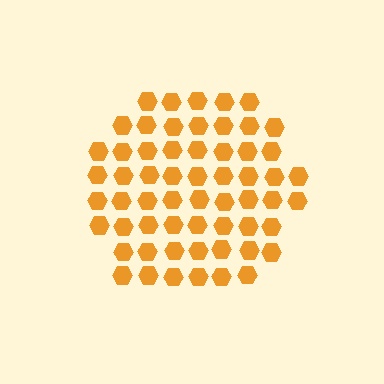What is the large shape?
The large shape is a hexagon.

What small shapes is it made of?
It is made of small hexagons.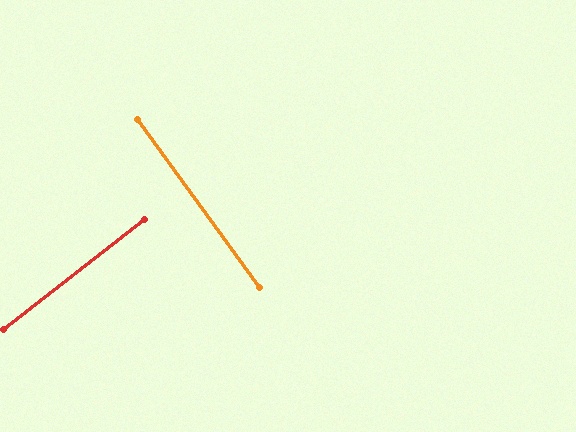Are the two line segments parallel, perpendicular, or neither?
Perpendicular — they meet at approximately 88°.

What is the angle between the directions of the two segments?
Approximately 88 degrees.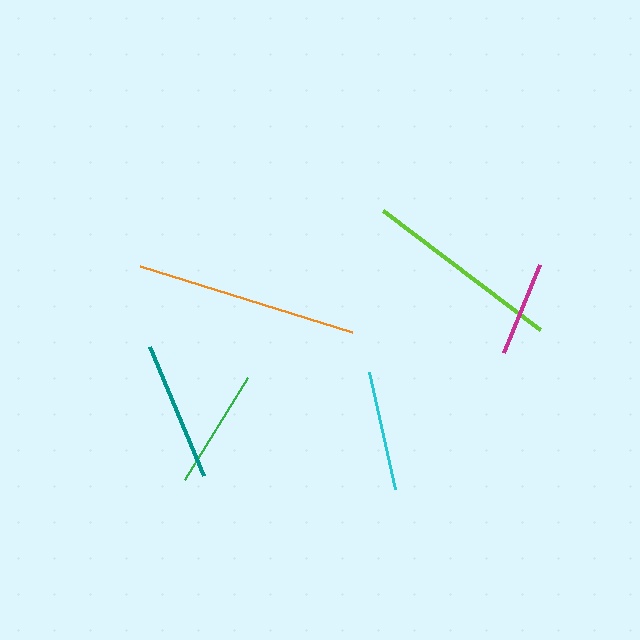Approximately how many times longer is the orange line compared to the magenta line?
The orange line is approximately 2.3 times the length of the magenta line.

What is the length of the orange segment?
The orange segment is approximately 222 pixels long.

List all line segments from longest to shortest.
From longest to shortest: orange, lime, teal, cyan, green, magenta.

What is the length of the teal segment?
The teal segment is approximately 140 pixels long.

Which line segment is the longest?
The orange line is the longest at approximately 222 pixels.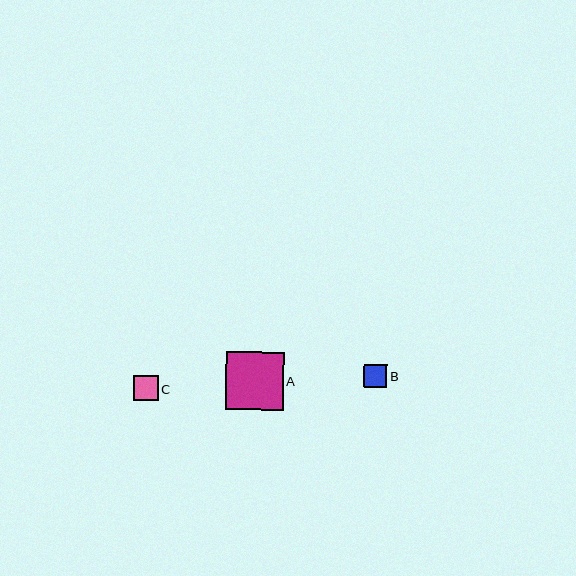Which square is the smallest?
Square B is the smallest with a size of approximately 23 pixels.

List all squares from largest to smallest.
From largest to smallest: A, C, B.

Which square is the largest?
Square A is the largest with a size of approximately 57 pixels.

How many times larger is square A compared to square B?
Square A is approximately 2.5 times the size of square B.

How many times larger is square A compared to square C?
Square A is approximately 2.3 times the size of square C.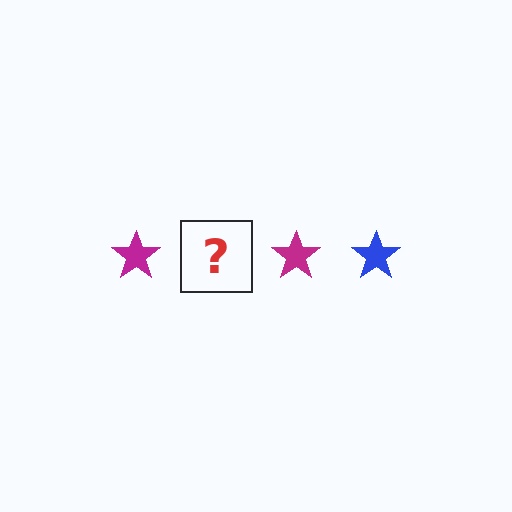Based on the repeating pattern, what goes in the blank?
The blank should be a blue star.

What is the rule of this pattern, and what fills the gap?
The rule is that the pattern cycles through magenta, blue stars. The gap should be filled with a blue star.